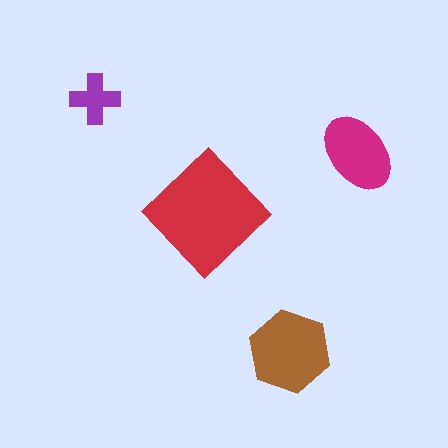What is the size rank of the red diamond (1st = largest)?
1st.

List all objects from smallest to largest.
The purple cross, the magenta ellipse, the brown hexagon, the red diamond.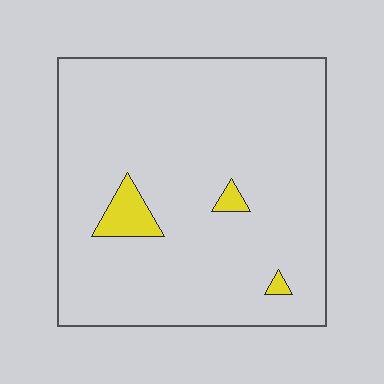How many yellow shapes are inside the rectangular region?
3.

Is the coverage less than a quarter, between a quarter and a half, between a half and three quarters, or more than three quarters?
Less than a quarter.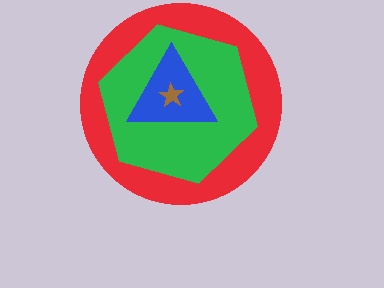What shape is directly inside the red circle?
The green hexagon.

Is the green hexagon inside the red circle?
Yes.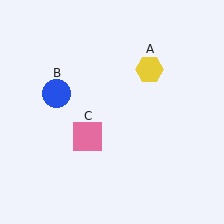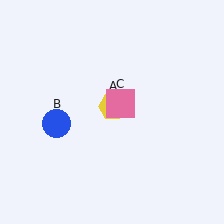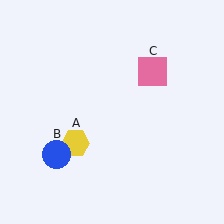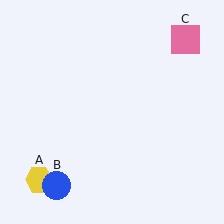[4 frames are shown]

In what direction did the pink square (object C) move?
The pink square (object C) moved up and to the right.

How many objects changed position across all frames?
3 objects changed position: yellow hexagon (object A), blue circle (object B), pink square (object C).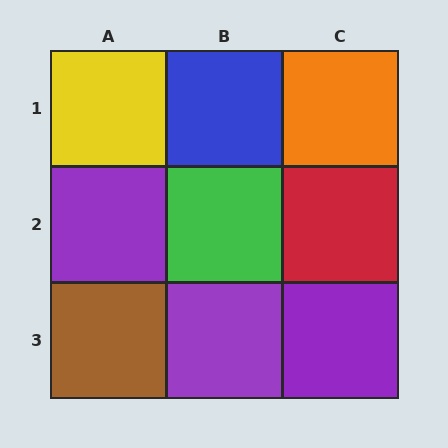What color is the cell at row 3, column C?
Purple.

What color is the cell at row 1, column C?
Orange.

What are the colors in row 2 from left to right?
Purple, green, red.